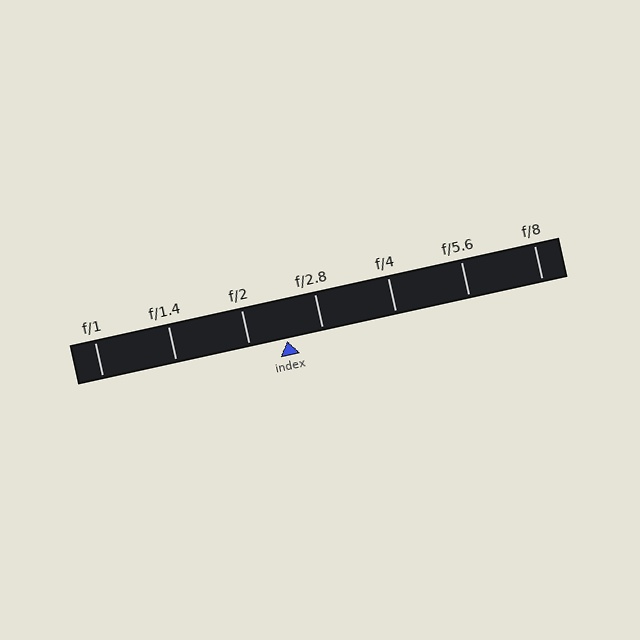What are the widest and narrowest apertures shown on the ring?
The widest aperture shown is f/1 and the narrowest is f/8.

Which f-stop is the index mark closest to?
The index mark is closest to f/2.8.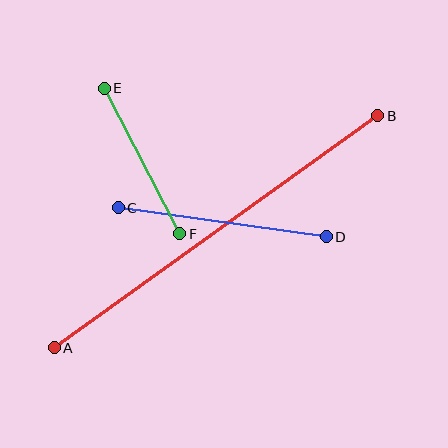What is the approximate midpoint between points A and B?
The midpoint is at approximately (216, 232) pixels.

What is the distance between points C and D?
The distance is approximately 210 pixels.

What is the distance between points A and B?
The distance is approximately 398 pixels.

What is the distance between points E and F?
The distance is approximately 164 pixels.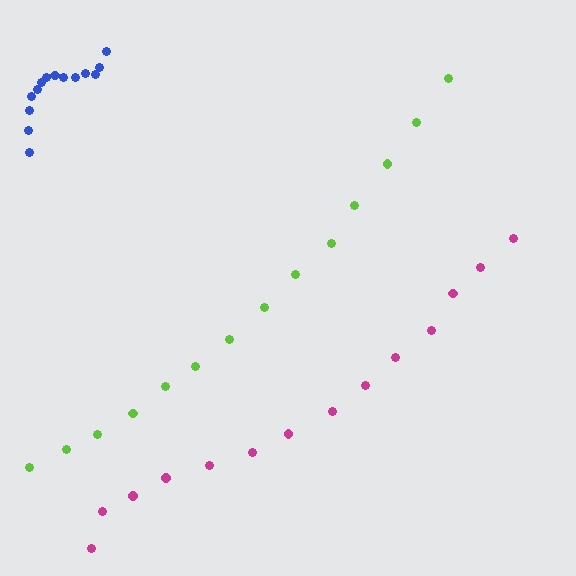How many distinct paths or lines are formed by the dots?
There are 3 distinct paths.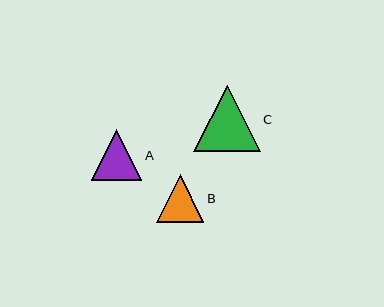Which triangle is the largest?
Triangle C is the largest with a size of approximately 66 pixels.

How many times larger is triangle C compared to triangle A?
Triangle C is approximately 1.3 times the size of triangle A.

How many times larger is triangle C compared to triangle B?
Triangle C is approximately 1.4 times the size of triangle B.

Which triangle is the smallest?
Triangle B is the smallest with a size of approximately 47 pixels.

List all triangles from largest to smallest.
From largest to smallest: C, A, B.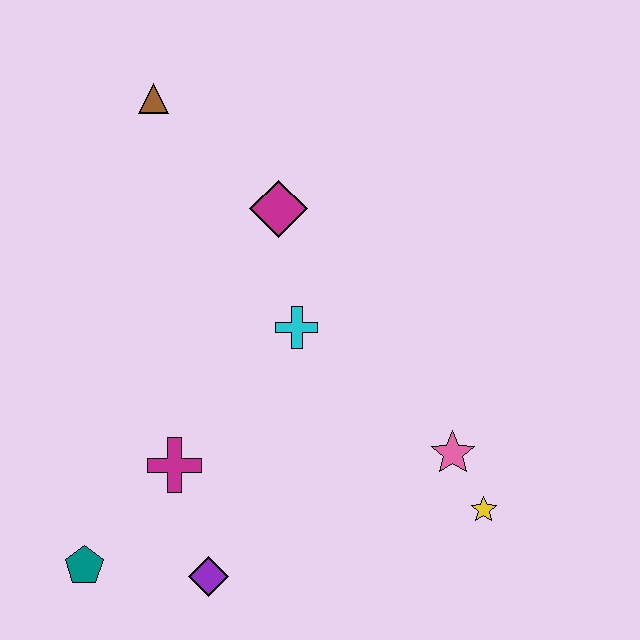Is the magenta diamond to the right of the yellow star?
No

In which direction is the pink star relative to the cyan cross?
The pink star is to the right of the cyan cross.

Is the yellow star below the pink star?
Yes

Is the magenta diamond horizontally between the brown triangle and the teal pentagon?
No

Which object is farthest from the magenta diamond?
The teal pentagon is farthest from the magenta diamond.